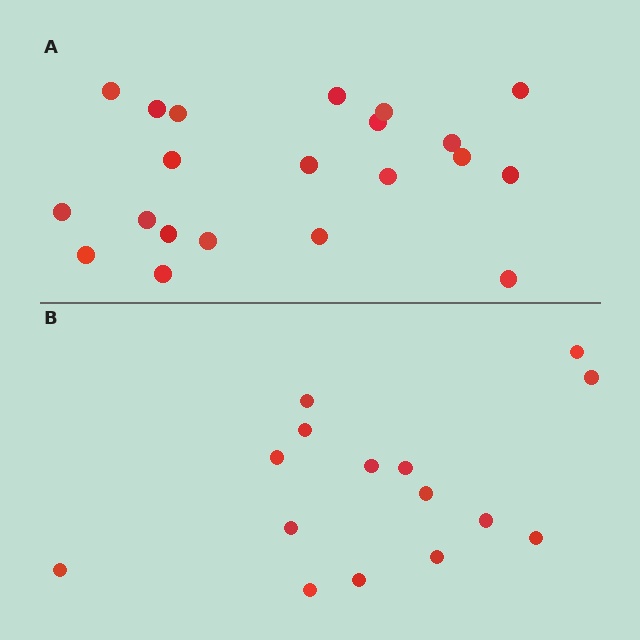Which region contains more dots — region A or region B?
Region A (the top region) has more dots.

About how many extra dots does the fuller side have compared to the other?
Region A has about 6 more dots than region B.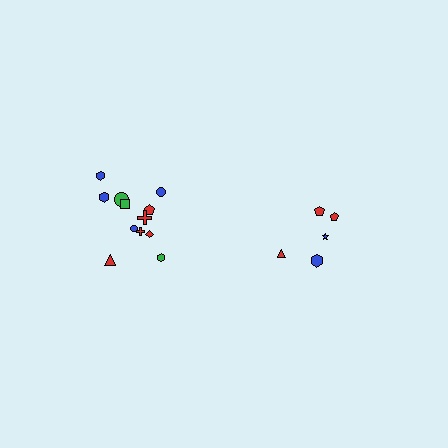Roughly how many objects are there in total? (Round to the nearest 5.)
Roughly 15 objects in total.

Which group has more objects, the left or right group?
The left group.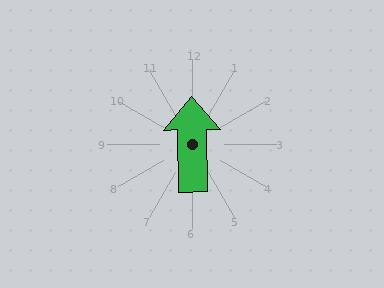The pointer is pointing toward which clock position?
Roughly 12 o'clock.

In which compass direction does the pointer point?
North.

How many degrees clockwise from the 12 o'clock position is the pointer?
Approximately 359 degrees.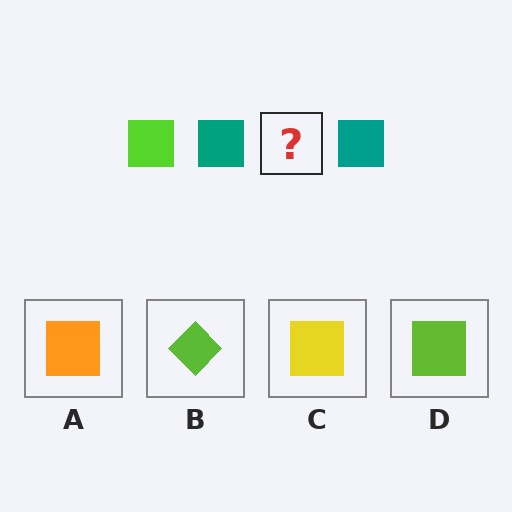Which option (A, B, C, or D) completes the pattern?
D.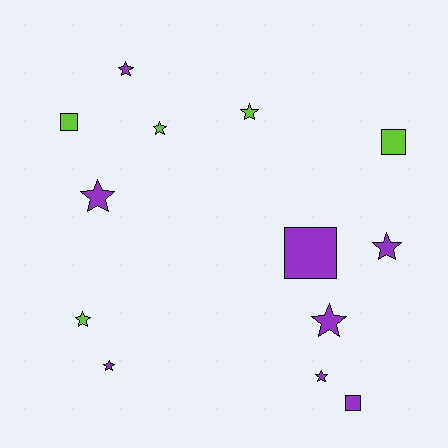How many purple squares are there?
There are 2 purple squares.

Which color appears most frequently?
Purple, with 8 objects.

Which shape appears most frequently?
Star, with 9 objects.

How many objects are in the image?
There are 13 objects.